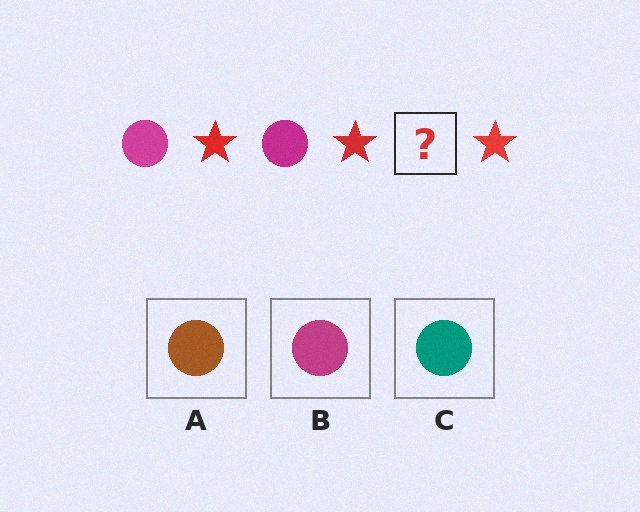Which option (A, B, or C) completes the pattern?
B.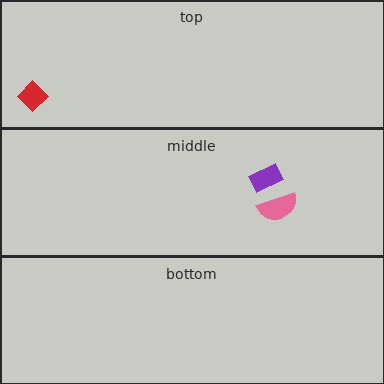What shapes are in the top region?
The red diamond.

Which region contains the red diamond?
The top region.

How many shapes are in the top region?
1.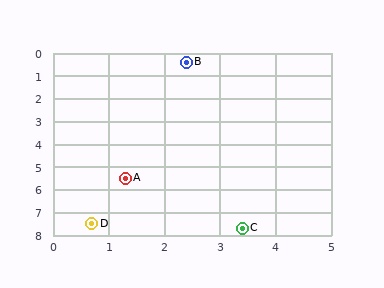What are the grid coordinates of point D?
Point D is at approximately (0.7, 7.5).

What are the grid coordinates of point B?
Point B is at approximately (2.4, 0.4).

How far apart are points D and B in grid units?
Points D and B are about 7.3 grid units apart.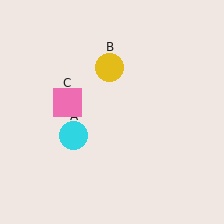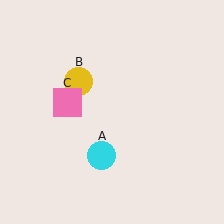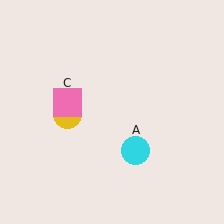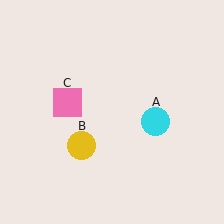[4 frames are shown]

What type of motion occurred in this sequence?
The cyan circle (object A), yellow circle (object B) rotated counterclockwise around the center of the scene.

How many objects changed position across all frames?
2 objects changed position: cyan circle (object A), yellow circle (object B).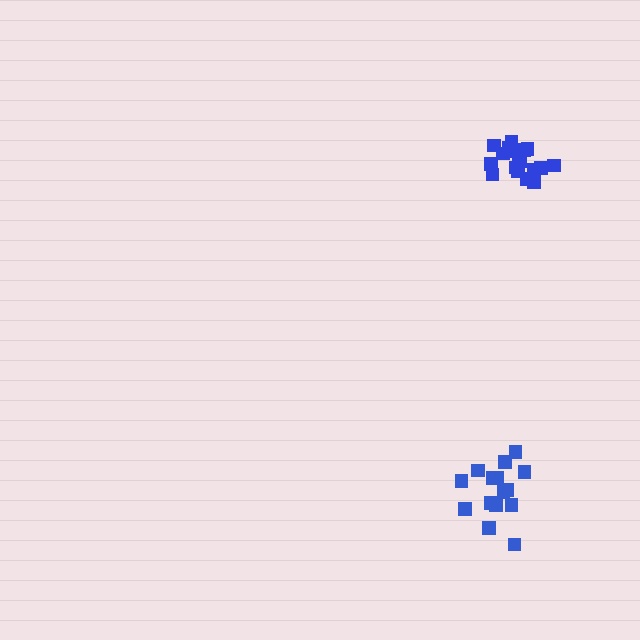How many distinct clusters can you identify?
There are 2 distinct clusters.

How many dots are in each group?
Group 1: 15 dots, Group 2: 20 dots (35 total).